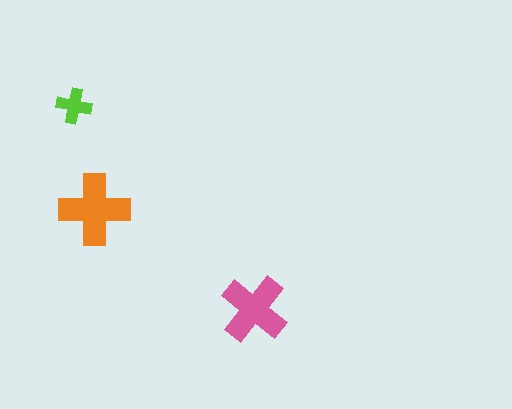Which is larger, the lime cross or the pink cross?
The pink one.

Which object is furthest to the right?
The pink cross is rightmost.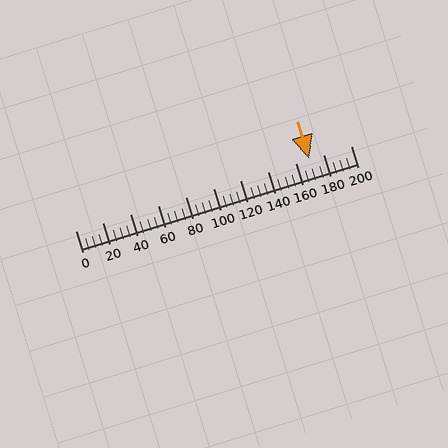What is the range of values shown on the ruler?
The ruler shows values from 0 to 200.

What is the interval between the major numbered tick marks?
The major tick marks are spaced 20 units apart.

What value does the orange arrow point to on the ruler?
The orange arrow points to approximately 170.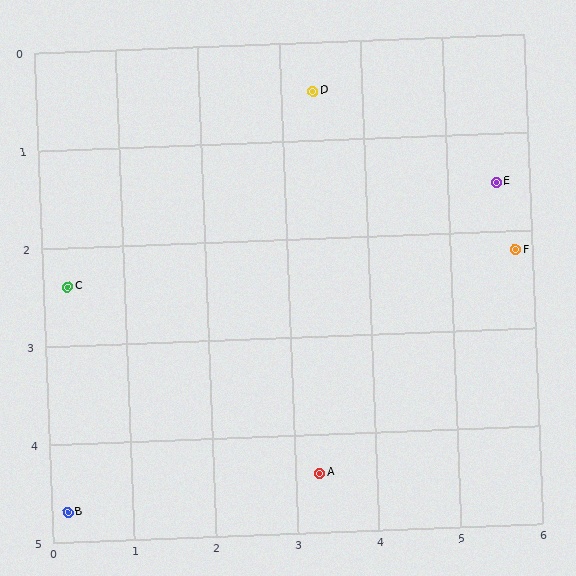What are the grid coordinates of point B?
Point B is at approximately (0.2, 4.7).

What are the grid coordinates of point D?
Point D is at approximately (3.4, 0.5).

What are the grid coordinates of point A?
Point A is at approximately (3.3, 4.4).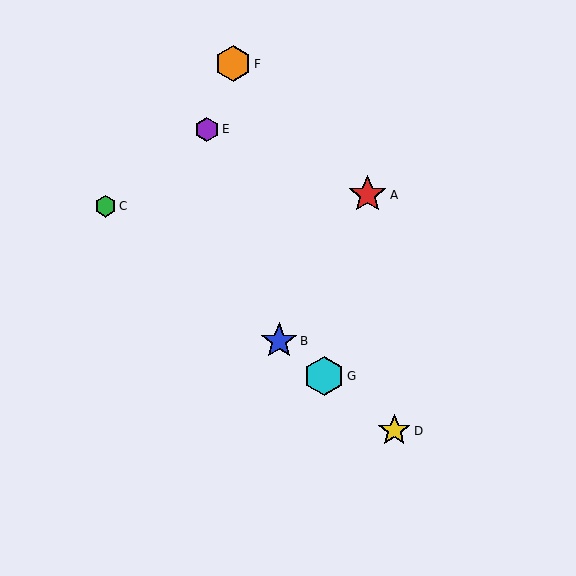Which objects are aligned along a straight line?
Objects B, C, D, G are aligned along a straight line.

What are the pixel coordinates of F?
Object F is at (233, 64).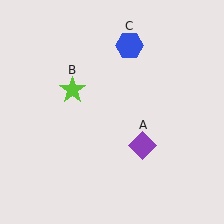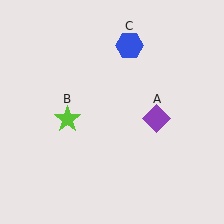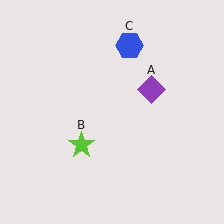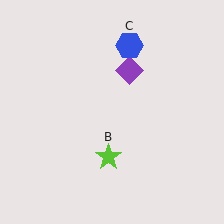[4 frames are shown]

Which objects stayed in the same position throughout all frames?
Blue hexagon (object C) remained stationary.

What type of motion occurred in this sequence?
The purple diamond (object A), lime star (object B) rotated counterclockwise around the center of the scene.